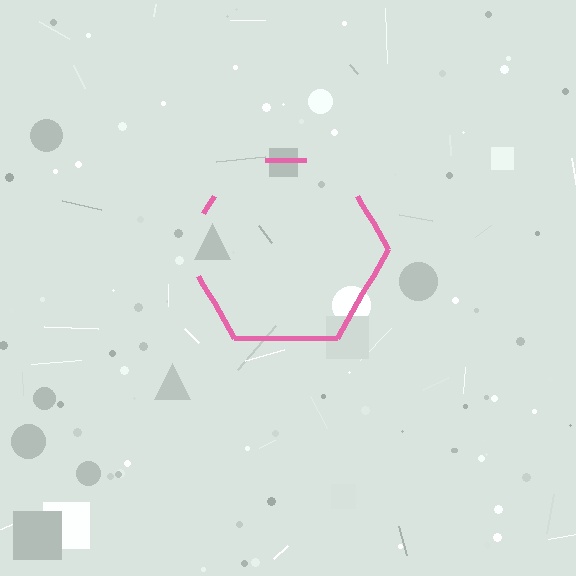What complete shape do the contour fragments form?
The contour fragments form a hexagon.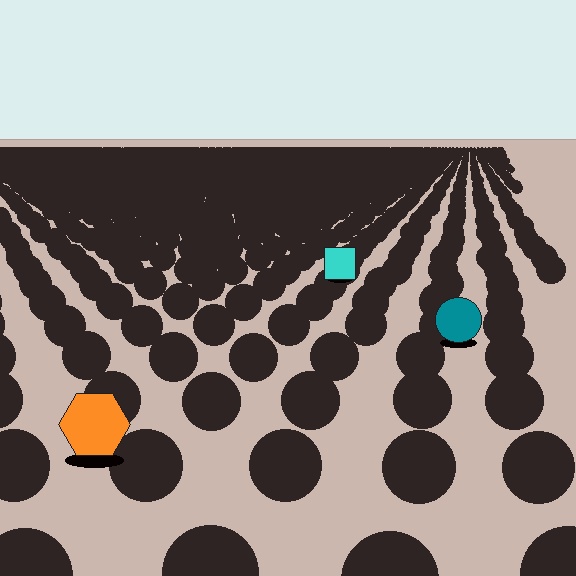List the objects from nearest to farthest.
From nearest to farthest: the orange hexagon, the teal circle, the cyan square.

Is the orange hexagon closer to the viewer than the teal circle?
Yes. The orange hexagon is closer — you can tell from the texture gradient: the ground texture is coarser near it.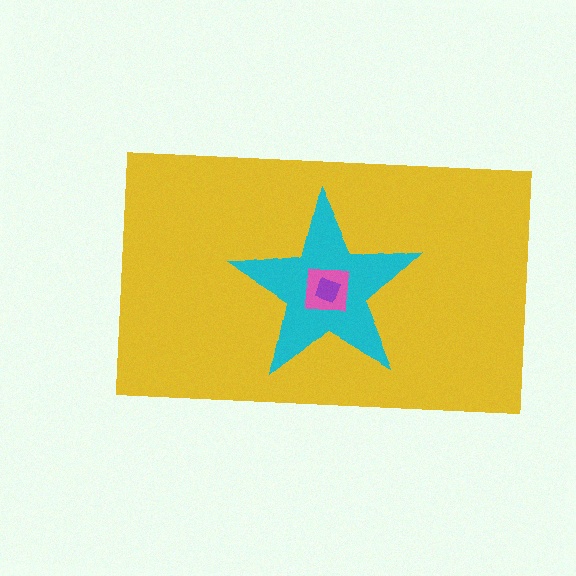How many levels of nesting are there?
4.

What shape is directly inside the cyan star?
The pink square.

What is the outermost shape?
The yellow rectangle.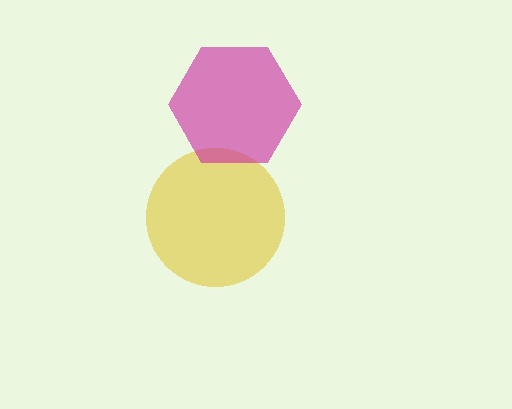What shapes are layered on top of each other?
The layered shapes are: a yellow circle, a magenta hexagon.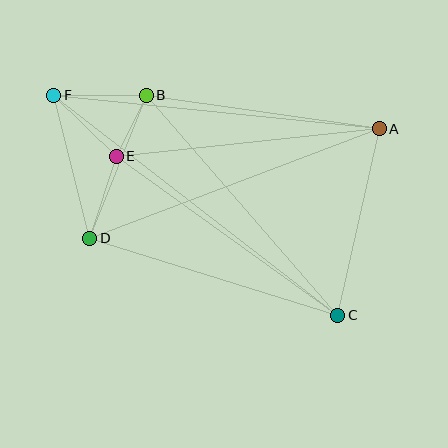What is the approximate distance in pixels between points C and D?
The distance between C and D is approximately 260 pixels.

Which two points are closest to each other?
Points B and E are closest to each other.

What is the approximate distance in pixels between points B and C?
The distance between B and C is approximately 292 pixels.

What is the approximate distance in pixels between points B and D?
The distance between B and D is approximately 154 pixels.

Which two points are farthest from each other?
Points C and F are farthest from each other.